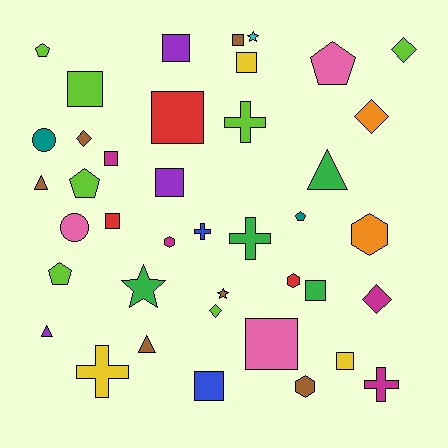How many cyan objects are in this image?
There is 1 cyan object.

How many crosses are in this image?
There are 5 crosses.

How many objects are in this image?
There are 40 objects.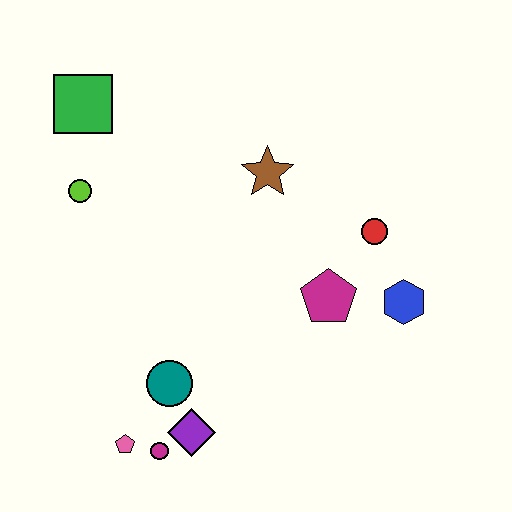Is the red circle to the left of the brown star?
No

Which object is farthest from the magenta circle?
The green square is farthest from the magenta circle.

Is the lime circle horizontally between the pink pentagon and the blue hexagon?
No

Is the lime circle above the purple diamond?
Yes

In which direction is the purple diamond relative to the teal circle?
The purple diamond is below the teal circle.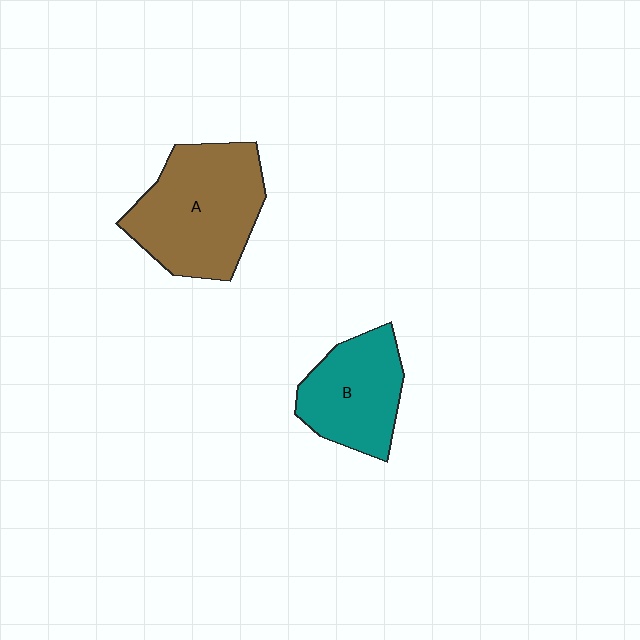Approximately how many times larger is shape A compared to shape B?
Approximately 1.4 times.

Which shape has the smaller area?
Shape B (teal).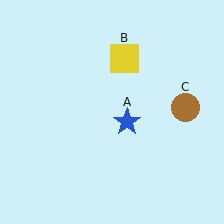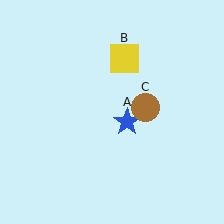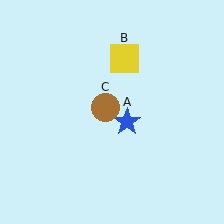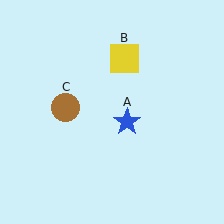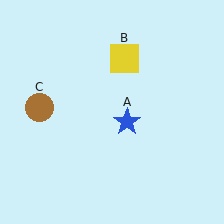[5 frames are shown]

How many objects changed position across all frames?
1 object changed position: brown circle (object C).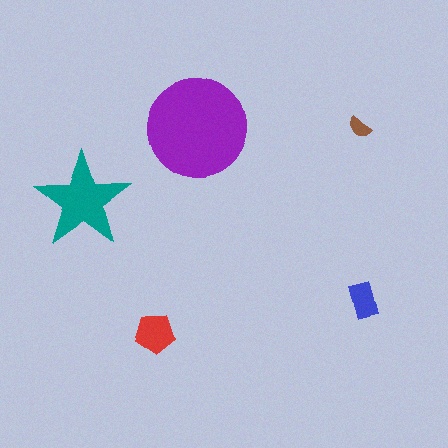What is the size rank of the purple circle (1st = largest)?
1st.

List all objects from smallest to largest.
The brown semicircle, the blue rectangle, the red pentagon, the teal star, the purple circle.